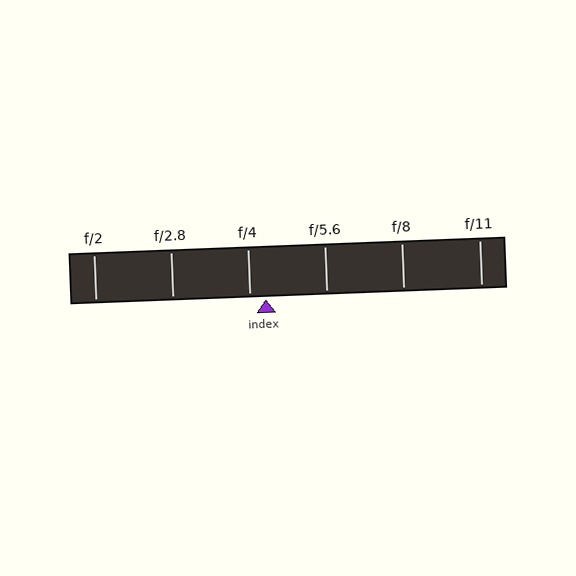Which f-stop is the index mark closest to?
The index mark is closest to f/4.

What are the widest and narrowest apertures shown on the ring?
The widest aperture shown is f/2 and the narrowest is f/11.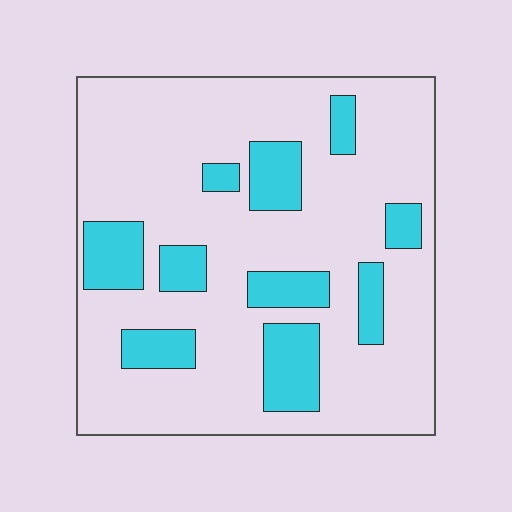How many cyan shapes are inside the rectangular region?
10.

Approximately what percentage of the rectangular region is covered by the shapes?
Approximately 20%.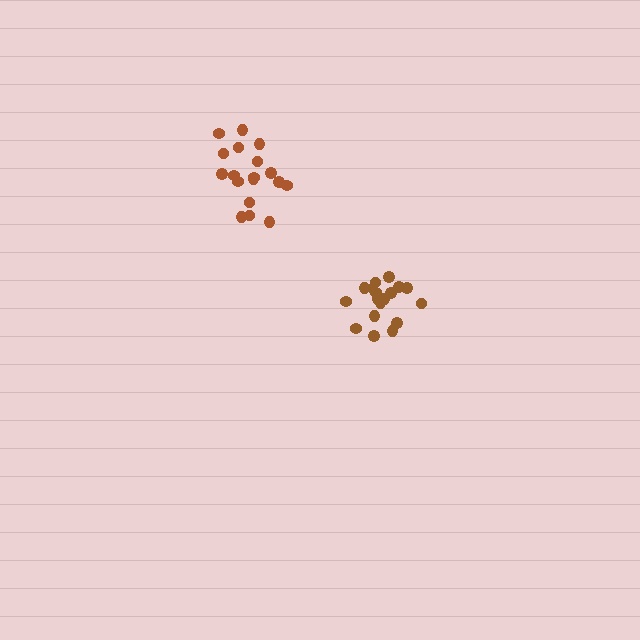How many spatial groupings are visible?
There are 2 spatial groupings.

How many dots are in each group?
Group 1: 18 dots, Group 2: 18 dots (36 total).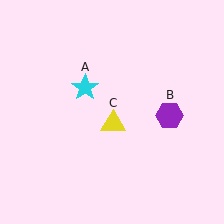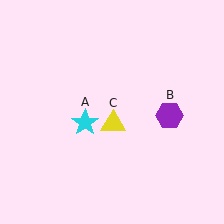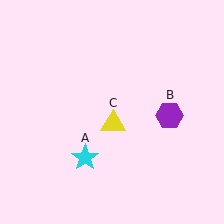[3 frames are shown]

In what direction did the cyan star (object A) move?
The cyan star (object A) moved down.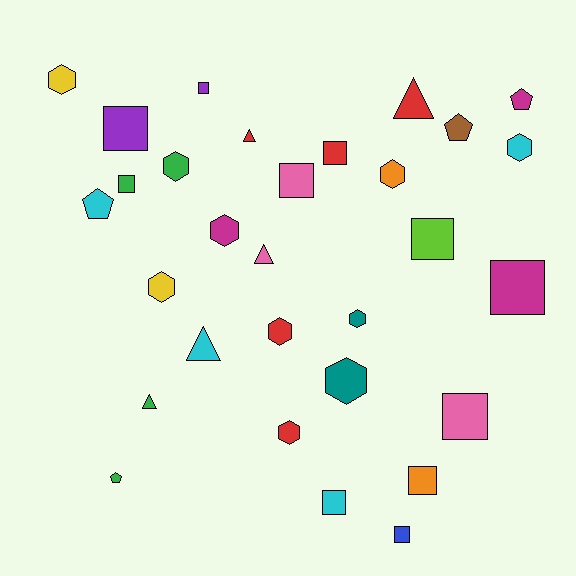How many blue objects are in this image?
There is 1 blue object.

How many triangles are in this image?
There are 5 triangles.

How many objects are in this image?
There are 30 objects.